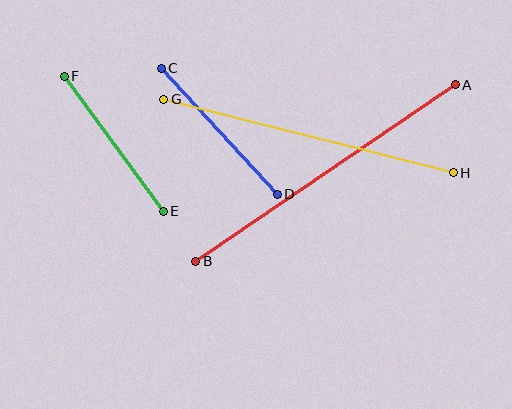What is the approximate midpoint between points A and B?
The midpoint is at approximately (325, 173) pixels.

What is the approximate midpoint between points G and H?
The midpoint is at approximately (308, 136) pixels.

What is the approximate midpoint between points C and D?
The midpoint is at approximately (219, 131) pixels.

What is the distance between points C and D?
The distance is approximately 171 pixels.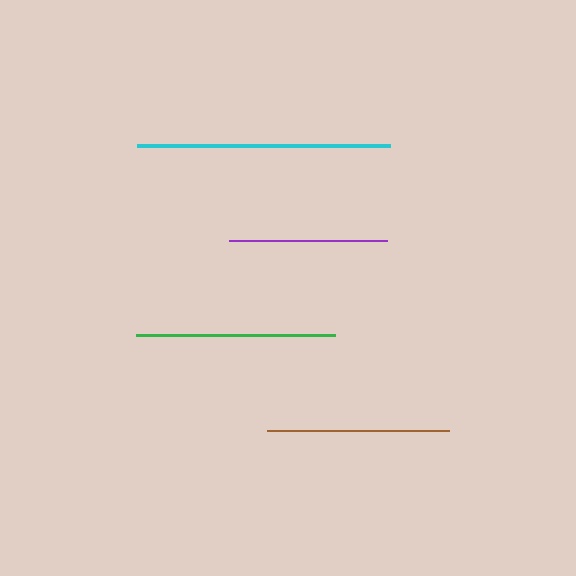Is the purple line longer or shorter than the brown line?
The brown line is longer than the purple line.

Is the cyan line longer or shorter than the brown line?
The cyan line is longer than the brown line.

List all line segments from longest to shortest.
From longest to shortest: cyan, green, brown, purple.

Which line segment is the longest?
The cyan line is the longest at approximately 252 pixels.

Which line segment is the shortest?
The purple line is the shortest at approximately 158 pixels.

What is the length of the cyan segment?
The cyan segment is approximately 252 pixels long.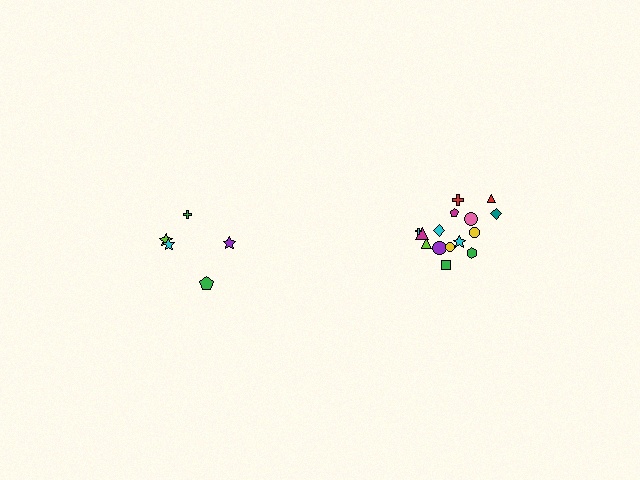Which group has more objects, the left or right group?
The right group.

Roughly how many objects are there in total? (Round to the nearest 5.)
Roughly 20 objects in total.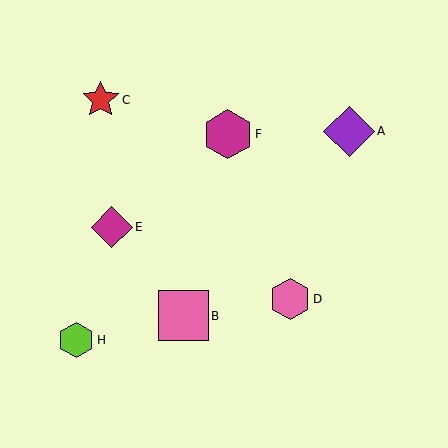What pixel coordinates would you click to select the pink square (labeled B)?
Click at (183, 316) to select the pink square B.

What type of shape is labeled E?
Shape E is a magenta diamond.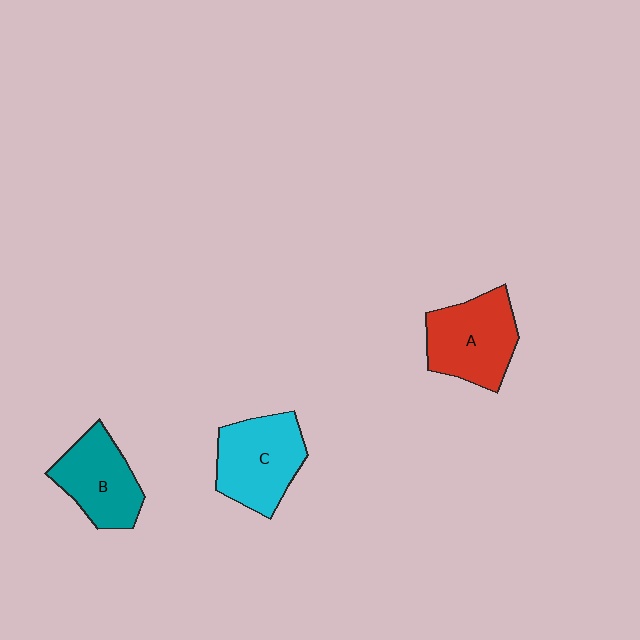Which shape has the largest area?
Shape C (cyan).